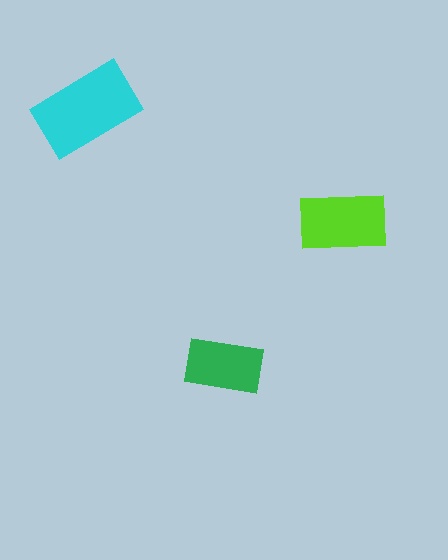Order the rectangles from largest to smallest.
the cyan one, the lime one, the green one.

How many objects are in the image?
There are 3 objects in the image.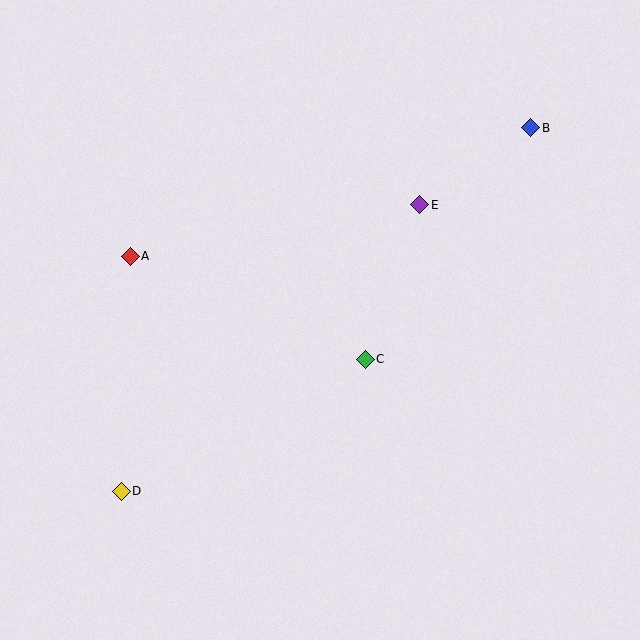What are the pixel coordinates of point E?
Point E is at (420, 205).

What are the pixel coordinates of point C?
Point C is at (365, 359).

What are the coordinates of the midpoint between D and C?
The midpoint between D and C is at (243, 425).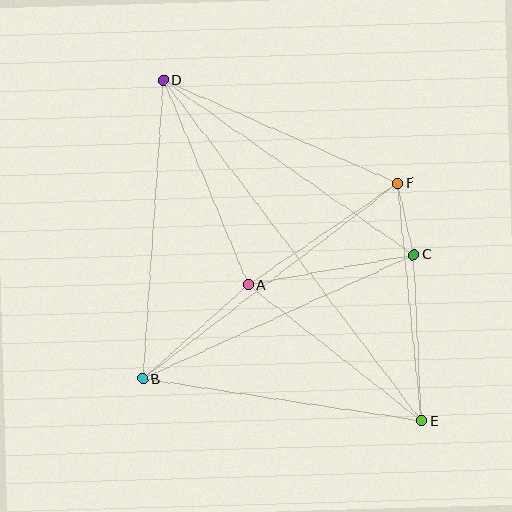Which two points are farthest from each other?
Points D and E are farthest from each other.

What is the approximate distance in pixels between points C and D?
The distance between C and D is approximately 306 pixels.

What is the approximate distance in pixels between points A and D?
The distance between A and D is approximately 222 pixels.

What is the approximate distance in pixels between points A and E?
The distance between A and E is approximately 221 pixels.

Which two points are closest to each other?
Points C and F are closest to each other.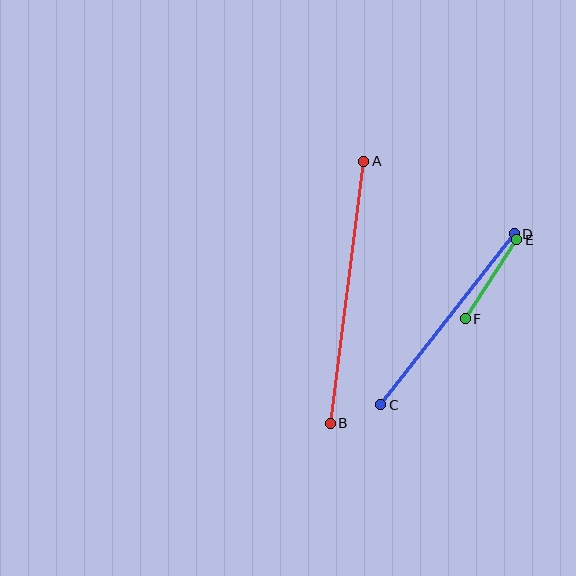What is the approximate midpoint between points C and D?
The midpoint is at approximately (448, 319) pixels.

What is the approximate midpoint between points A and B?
The midpoint is at approximately (347, 292) pixels.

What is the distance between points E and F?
The distance is approximately 94 pixels.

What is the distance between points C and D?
The distance is approximately 217 pixels.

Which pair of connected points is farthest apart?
Points A and B are farthest apart.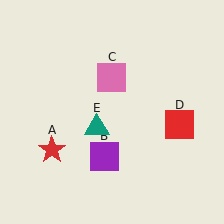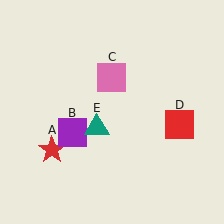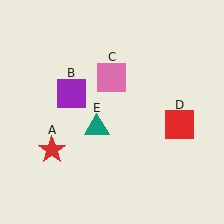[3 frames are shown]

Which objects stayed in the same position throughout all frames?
Red star (object A) and pink square (object C) and red square (object D) and teal triangle (object E) remained stationary.